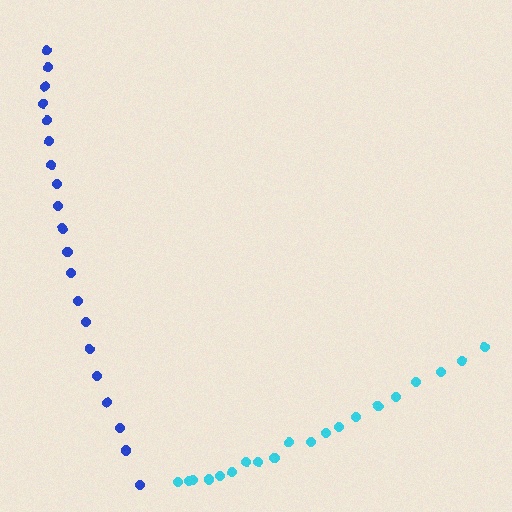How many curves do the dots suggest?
There are 2 distinct paths.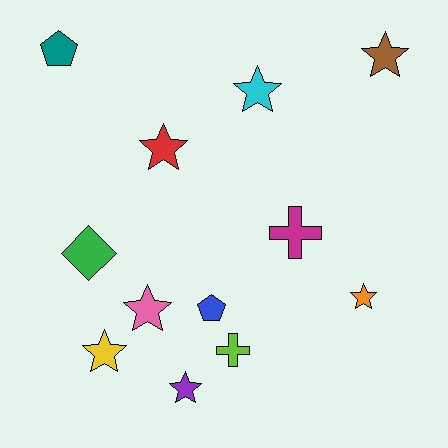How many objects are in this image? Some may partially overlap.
There are 12 objects.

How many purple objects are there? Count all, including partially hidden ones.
There is 1 purple object.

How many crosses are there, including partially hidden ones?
There are 2 crosses.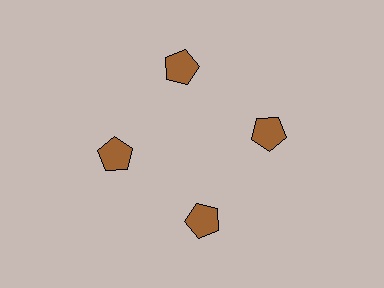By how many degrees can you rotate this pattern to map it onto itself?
The pattern maps onto itself every 90 degrees of rotation.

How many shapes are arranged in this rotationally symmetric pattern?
There are 4 shapes, arranged in 4 groups of 1.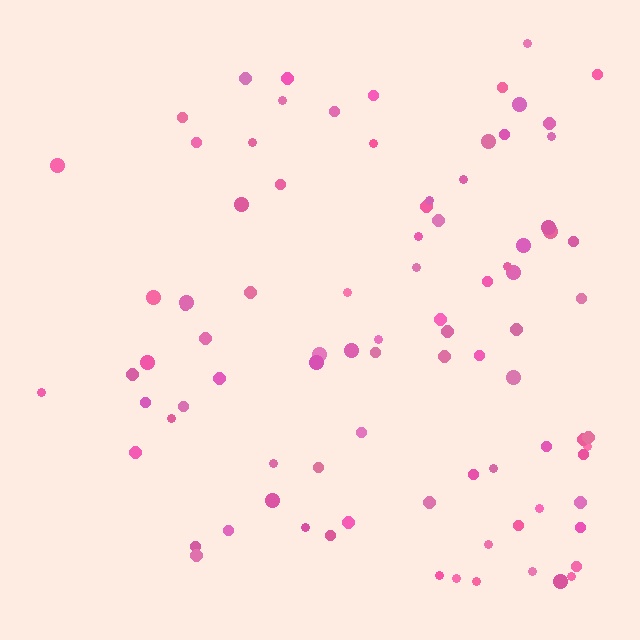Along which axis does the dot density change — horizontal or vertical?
Horizontal.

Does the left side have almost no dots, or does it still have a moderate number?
Still a moderate number, just noticeably fewer than the right.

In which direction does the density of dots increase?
From left to right, with the right side densest.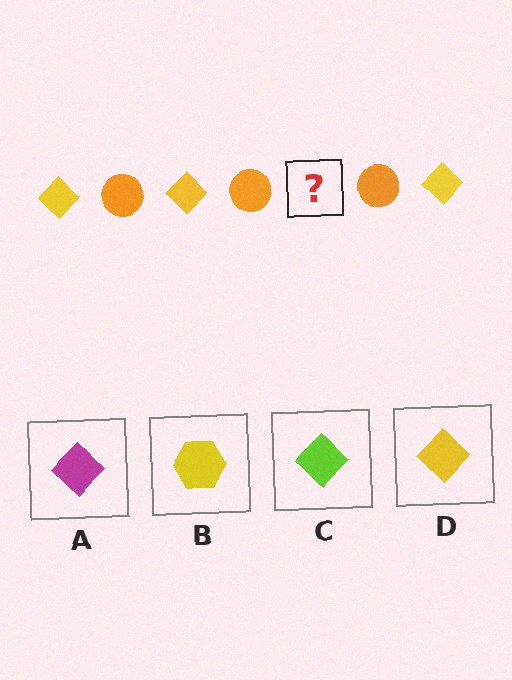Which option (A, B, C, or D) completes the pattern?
D.